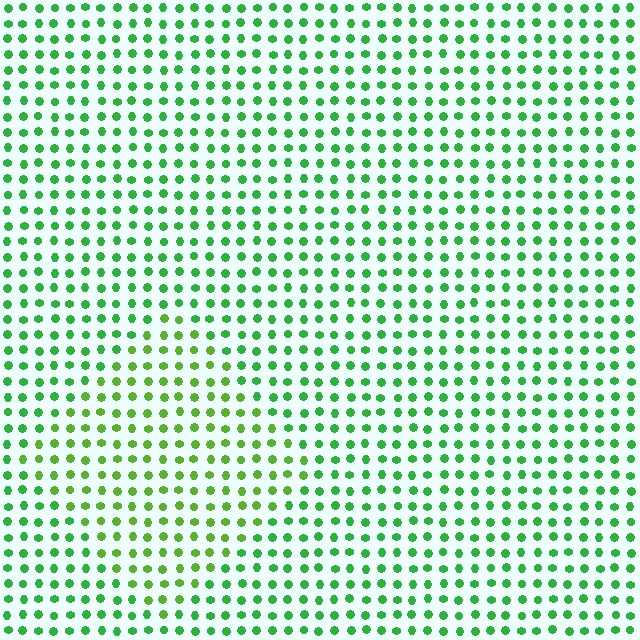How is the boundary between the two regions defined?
The boundary is defined purely by a slight shift in hue (about 26 degrees). Spacing, size, and orientation are identical on both sides.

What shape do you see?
I see a diamond.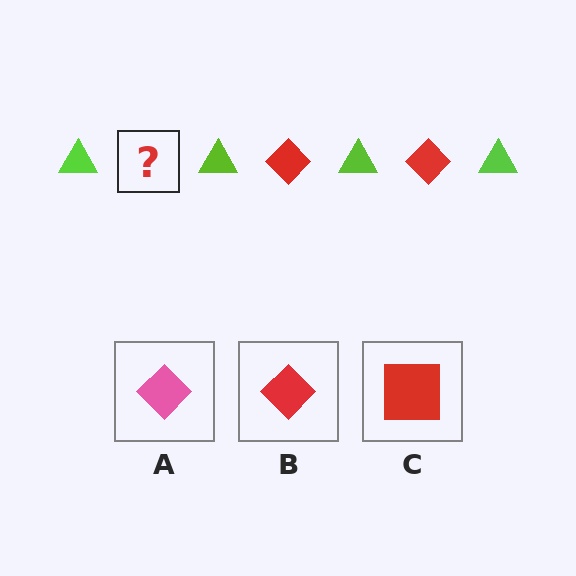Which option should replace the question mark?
Option B.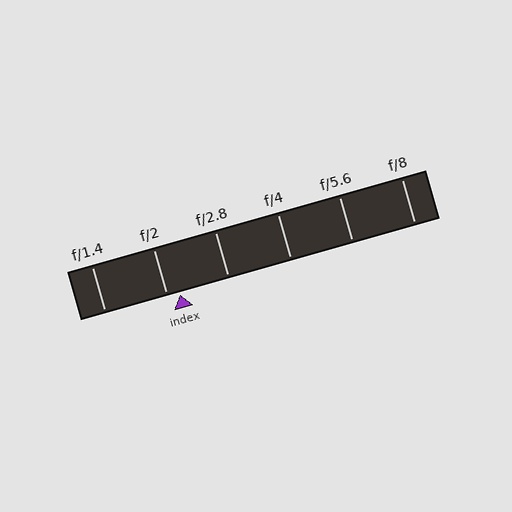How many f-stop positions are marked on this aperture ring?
There are 6 f-stop positions marked.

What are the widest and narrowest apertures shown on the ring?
The widest aperture shown is f/1.4 and the narrowest is f/8.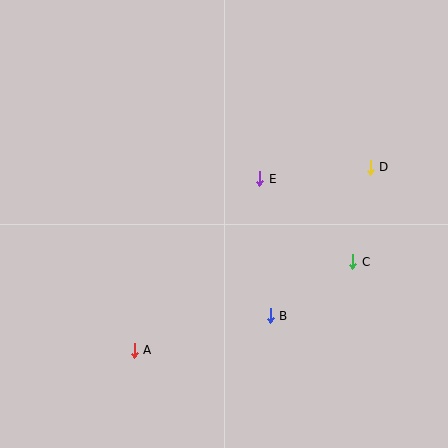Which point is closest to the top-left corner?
Point E is closest to the top-left corner.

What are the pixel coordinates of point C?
Point C is at (353, 262).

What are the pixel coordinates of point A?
Point A is at (134, 350).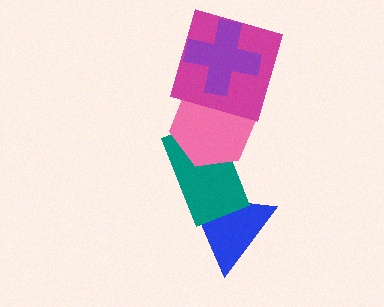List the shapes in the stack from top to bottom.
From top to bottom: the purple cross, the magenta square, the pink hexagon, the teal rectangle, the blue triangle.